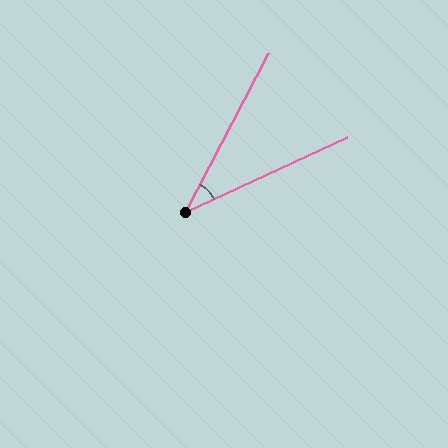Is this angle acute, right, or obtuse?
It is acute.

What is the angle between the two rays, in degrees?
Approximately 38 degrees.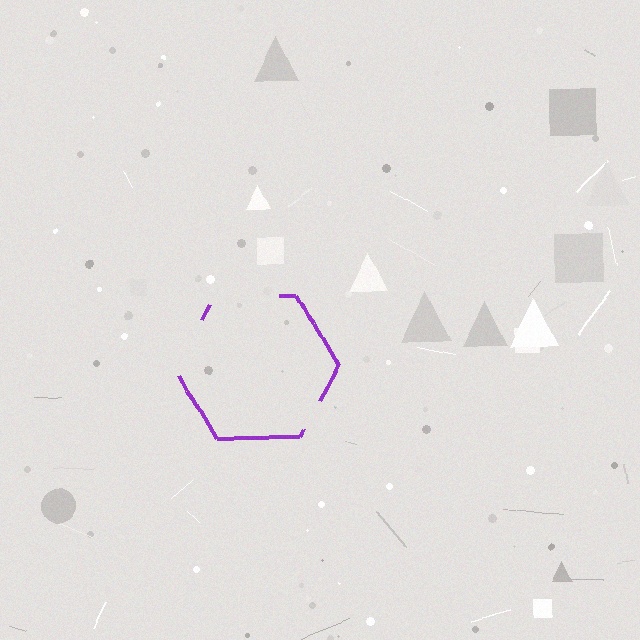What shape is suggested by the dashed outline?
The dashed outline suggests a hexagon.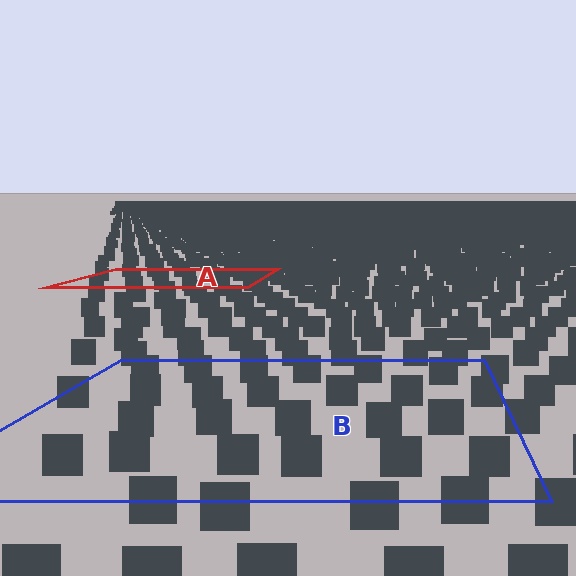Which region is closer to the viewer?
Region B is closer. The texture elements there are larger and more spread out.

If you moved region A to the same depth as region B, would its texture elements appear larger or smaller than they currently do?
They would appear larger. At a closer depth, the same texture elements are projected at a bigger on-screen size.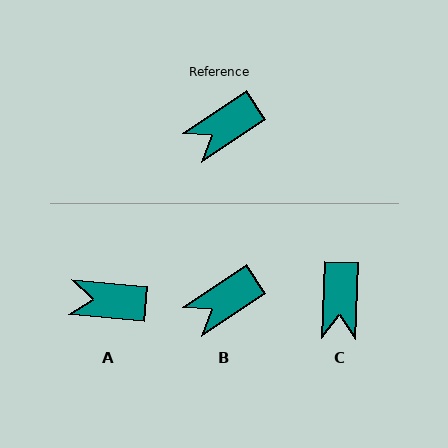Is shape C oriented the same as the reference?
No, it is off by about 54 degrees.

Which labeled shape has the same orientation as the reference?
B.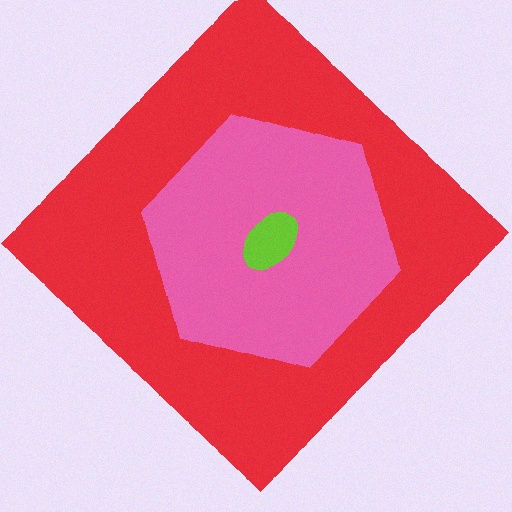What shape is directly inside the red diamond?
The pink hexagon.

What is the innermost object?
The lime ellipse.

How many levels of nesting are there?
3.